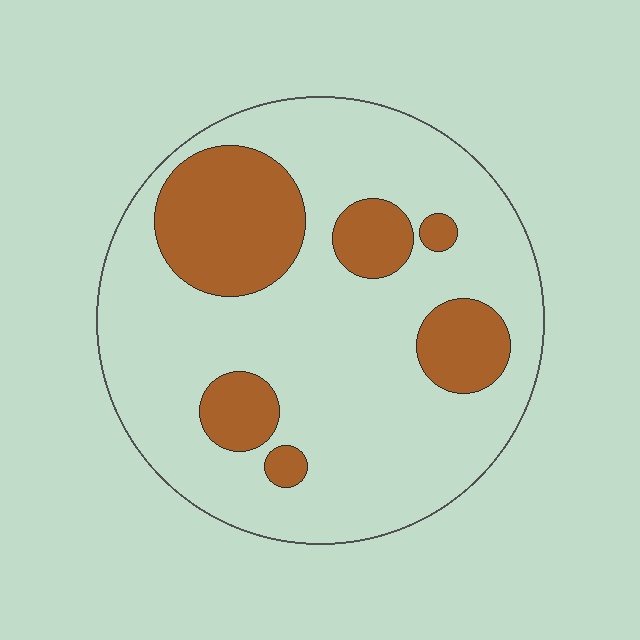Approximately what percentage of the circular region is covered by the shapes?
Approximately 25%.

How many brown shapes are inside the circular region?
6.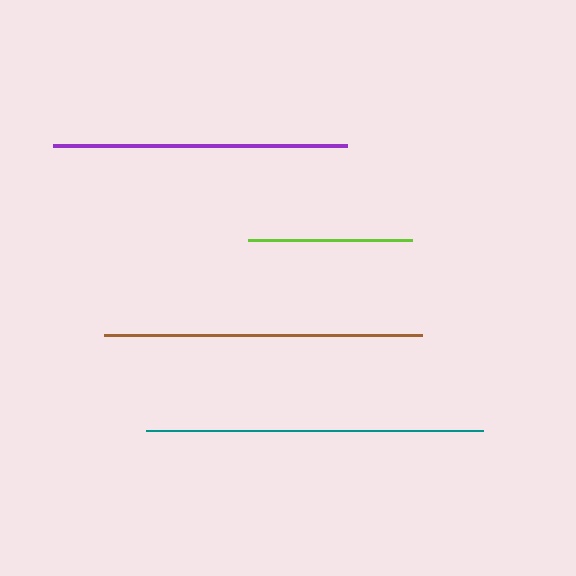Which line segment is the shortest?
The lime line is the shortest at approximately 164 pixels.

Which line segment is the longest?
The teal line is the longest at approximately 337 pixels.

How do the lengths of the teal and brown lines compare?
The teal and brown lines are approximately the same length.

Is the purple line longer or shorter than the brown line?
The brown line is longer than the purple line.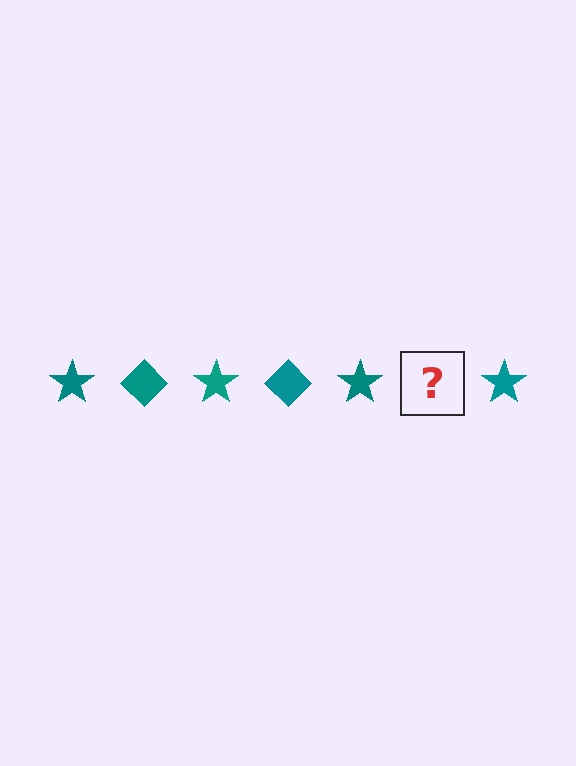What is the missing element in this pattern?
The missing element is a teal diamond.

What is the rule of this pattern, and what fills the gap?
The rule is that the pattern cycles through star, diamond shapes in teal. The gap should be filled with a teal diamond.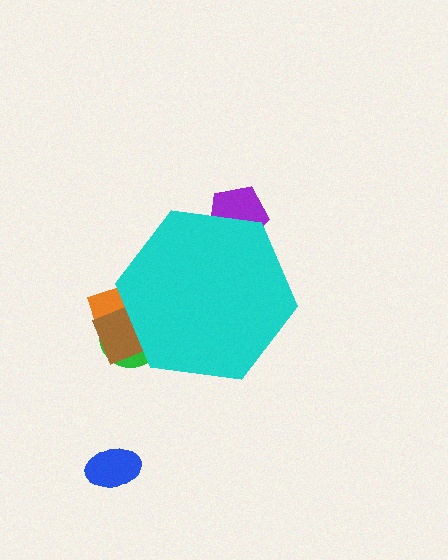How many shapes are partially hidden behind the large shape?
4 shapes are partially hidden.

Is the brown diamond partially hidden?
Yes, the brown diamond is partially hidden behind the cyan hexagon.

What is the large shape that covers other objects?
A cyan hexagon.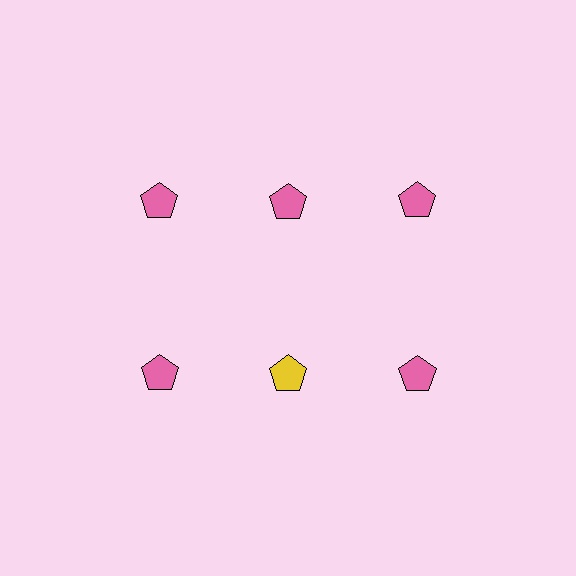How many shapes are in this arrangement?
There are 6 shapes arranged in a grid pattern.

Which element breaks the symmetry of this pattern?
The yellow pentagon in the second row, second from left column breaks the symmetry. All other shapes are pink pentagons.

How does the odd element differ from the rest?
It has a different color: yellow instead of pink.